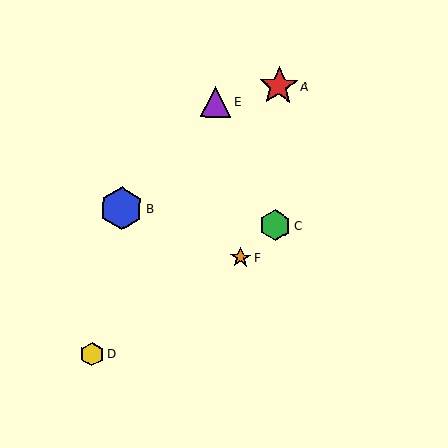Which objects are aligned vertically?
Objects A, C are aligned vertically.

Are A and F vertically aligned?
No, A is at x≈279 and F is at x≈241.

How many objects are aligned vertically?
2 objects (A, C) are aligned vertically.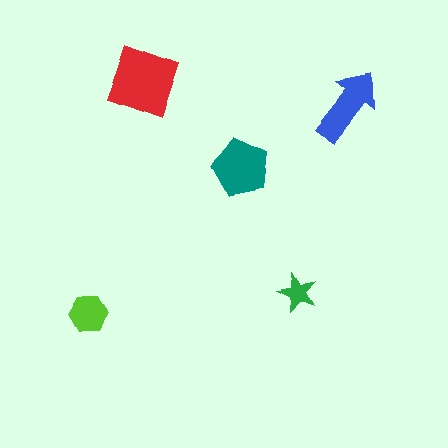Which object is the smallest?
The green star.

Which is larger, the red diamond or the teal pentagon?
The red diamond.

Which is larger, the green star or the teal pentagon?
The teal pentagon.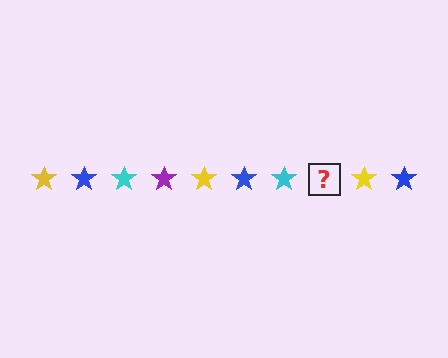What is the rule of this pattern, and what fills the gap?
The rule is that the pattern cycles through yellow, blue, cyan, purple stars. The gap should be filled with a purple star.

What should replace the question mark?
The question mark should be replaced with a purple star.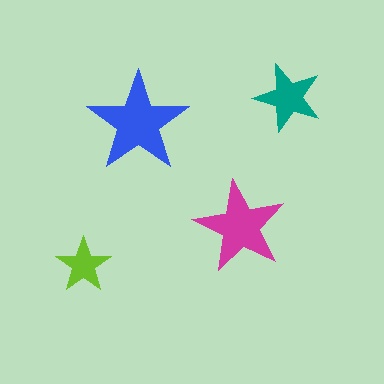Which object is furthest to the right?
The teal star is rightmost.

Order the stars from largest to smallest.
the blue one, the magenta one, the teal one, the lime one.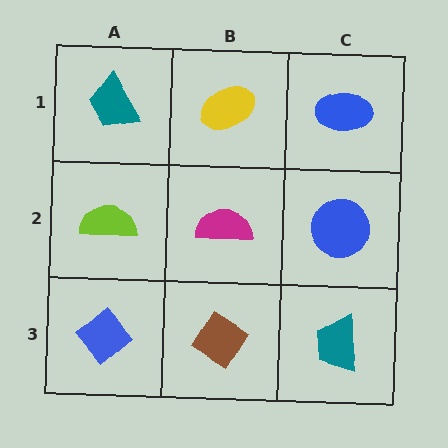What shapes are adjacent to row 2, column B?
A yellow ellipse (row 1, column B), a brown diamond (row 3, column B), a lime semicircle (row 2, column A), a blue circle (row 2, column C).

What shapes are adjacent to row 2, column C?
A blue ellipse (row 1, column C), a teal trapezoid (row 3, column C), a magenta semicircle (row 2, column B).